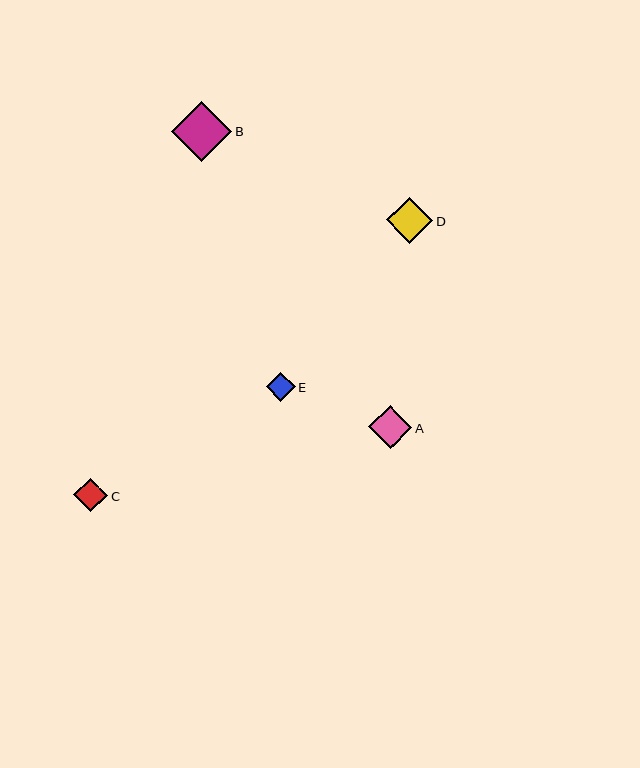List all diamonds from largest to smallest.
From largest to smallest: B, D, A, C, E.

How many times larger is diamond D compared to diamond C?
Diamond D is approximately 1.4 times the size of diamond C.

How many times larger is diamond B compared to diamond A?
Diamond B is approximately 1.4 times the size of diamond A.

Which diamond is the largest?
Diamond B is the largest with a size of approximately 60 pixels.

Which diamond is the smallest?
Diamond E is the smallest with a size of approximately 29 pixels.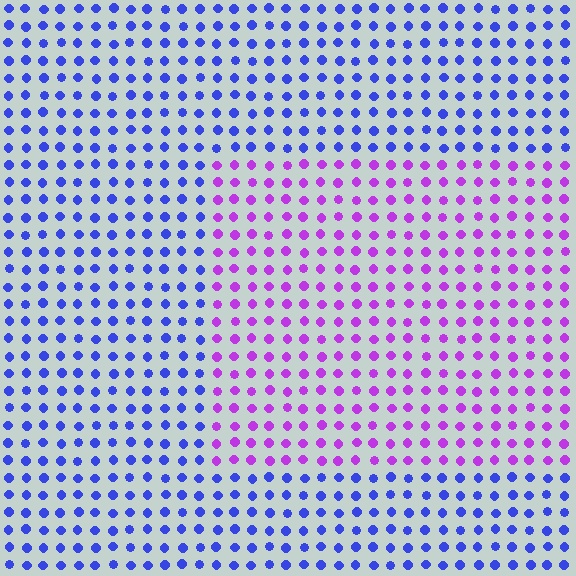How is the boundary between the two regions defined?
The boundary is defined purely by a slight shift in hue (about 52 degrees). Spacing, size, and orientation are identical on both sides.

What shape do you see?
I see a rectangle.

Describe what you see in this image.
The image is filled with small blue elements in a uniform arrangement. A rectangle-shaped region is visible where the elements are tinted to a slightly different hue, forming a subtle color boundary.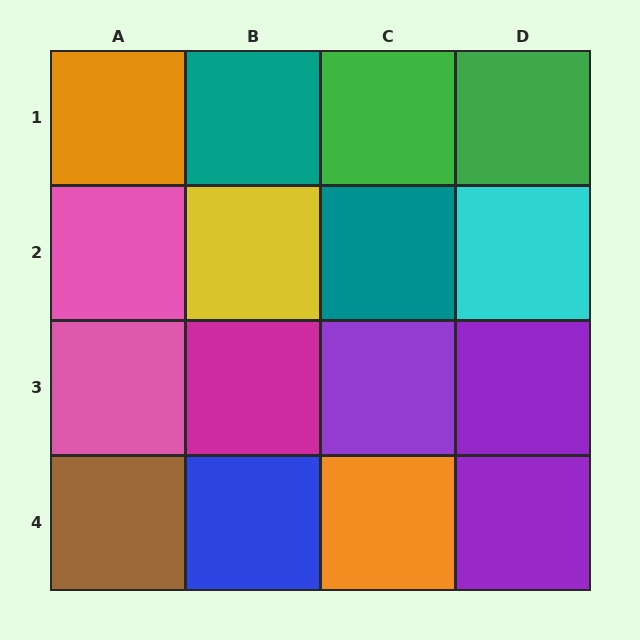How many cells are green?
2 cells are green.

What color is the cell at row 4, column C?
Orange.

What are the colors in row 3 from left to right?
Pink, magenta, purple, purple.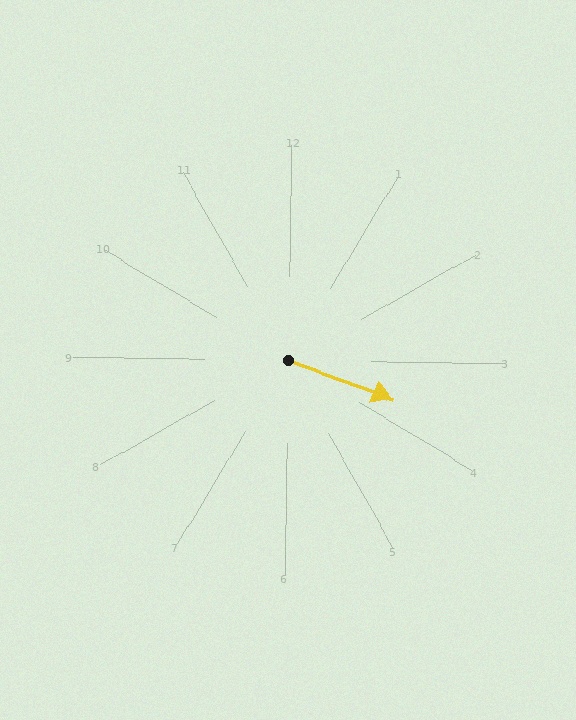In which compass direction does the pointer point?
East.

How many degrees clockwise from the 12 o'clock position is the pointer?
Approximately 110 degrees.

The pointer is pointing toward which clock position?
Roughly 4 o'clock.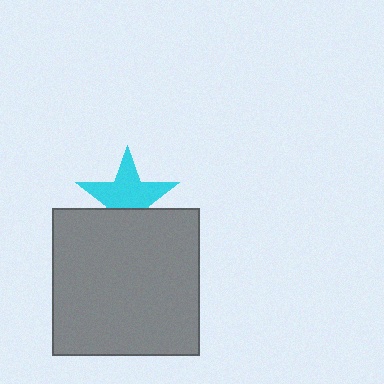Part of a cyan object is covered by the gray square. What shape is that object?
It is a star.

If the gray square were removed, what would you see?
You would see the complete cyan star.